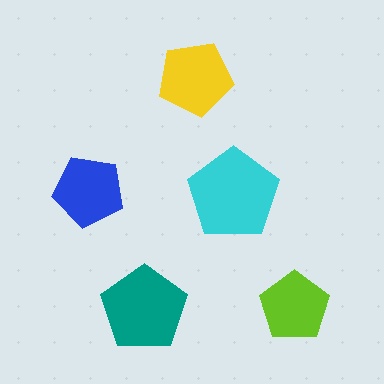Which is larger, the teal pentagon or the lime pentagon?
The teal one.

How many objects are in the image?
There are 5 objects in the image.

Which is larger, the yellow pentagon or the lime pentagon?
The yellow one.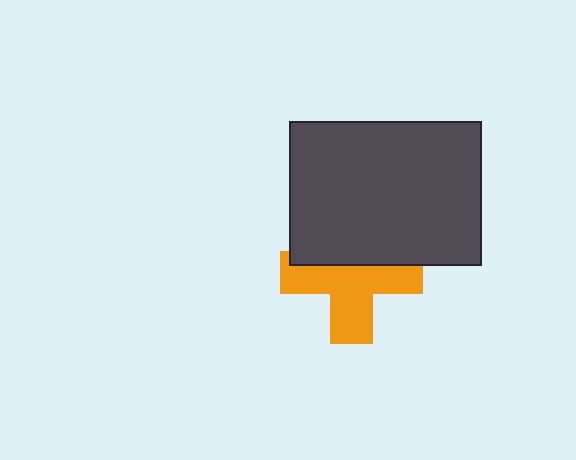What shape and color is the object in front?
The object in front is a dark gray rectangle.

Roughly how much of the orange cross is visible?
About half of it is visible (roughly 61%).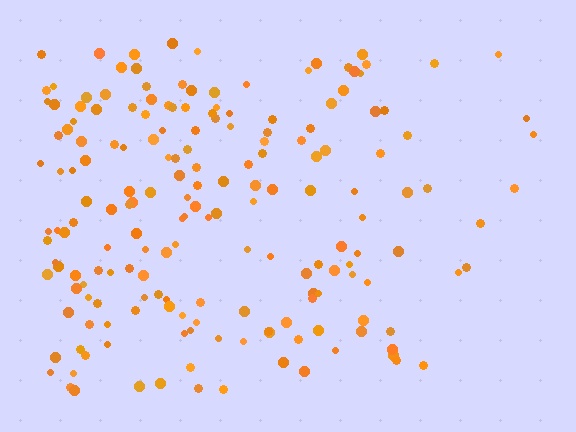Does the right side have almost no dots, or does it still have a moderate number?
Still a moderate number, just noticeably fewer than the left.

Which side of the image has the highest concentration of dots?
The left.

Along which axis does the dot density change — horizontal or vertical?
Horizontal.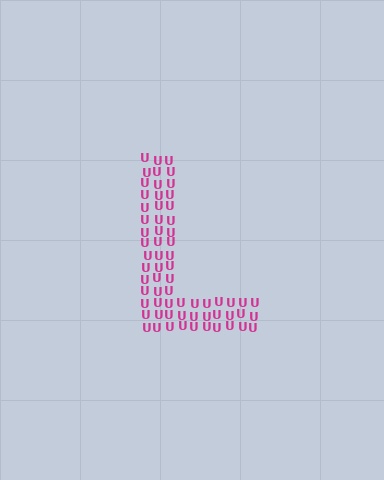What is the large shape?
The large shape is the letter L.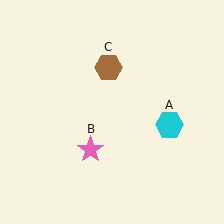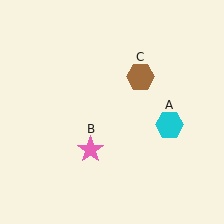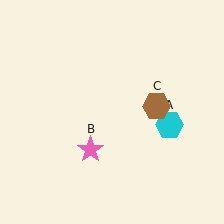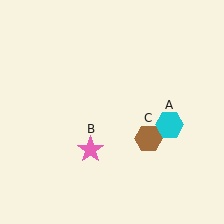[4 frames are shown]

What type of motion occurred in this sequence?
The brown hexagon (object C) rotated clockwise around the center of the scene.